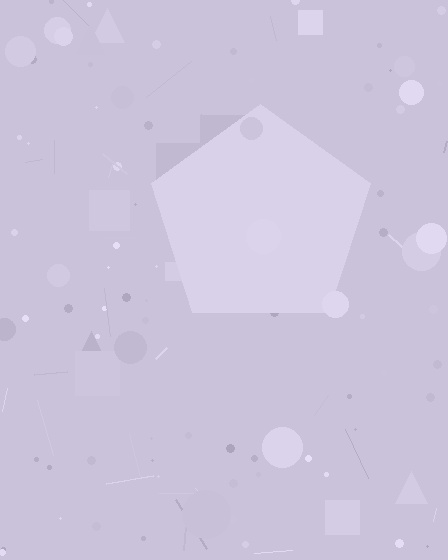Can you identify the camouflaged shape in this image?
The camouflaged shape is a pentagon.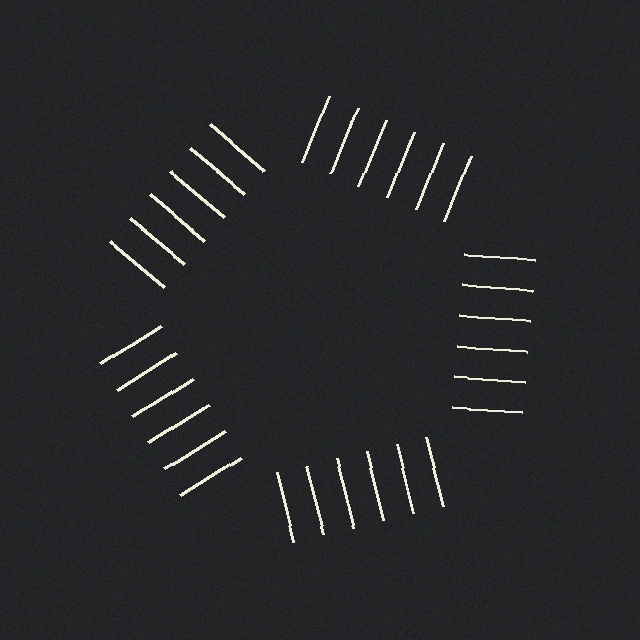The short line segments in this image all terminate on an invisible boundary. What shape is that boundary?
An illusory pentagon — the line segments terminate on its edges but no continuous stroke is drawn.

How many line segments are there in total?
30 — 6 along each of the 5 edges.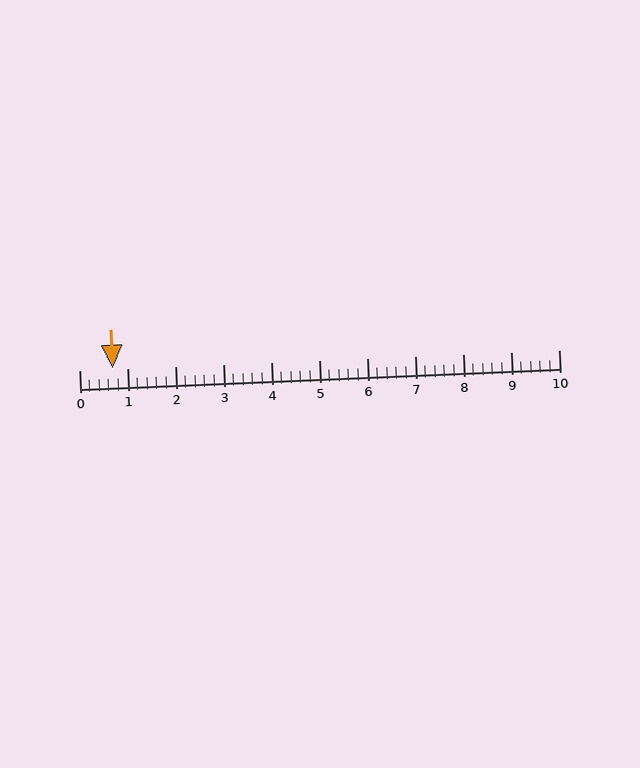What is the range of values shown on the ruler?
The ruler shows values from 0 to 10.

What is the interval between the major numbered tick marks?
The major tick marks are spaced 1 units apart.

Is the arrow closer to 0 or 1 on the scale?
The arrow is closer to 1.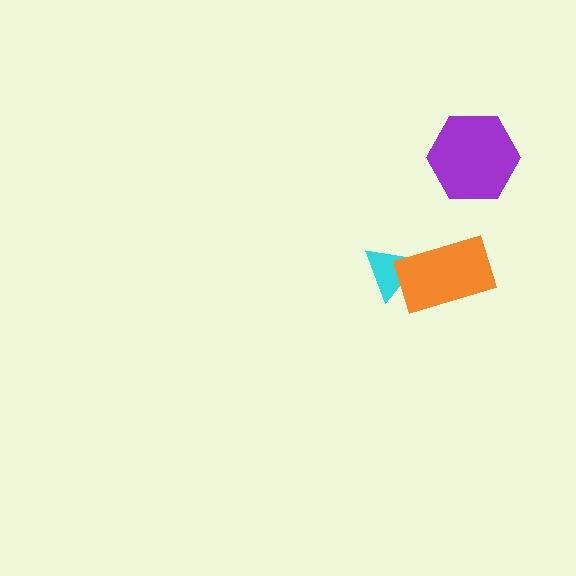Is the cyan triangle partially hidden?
Yes, it is partially covered by another shape.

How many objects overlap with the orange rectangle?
1 object overlaps with the orange rectangle.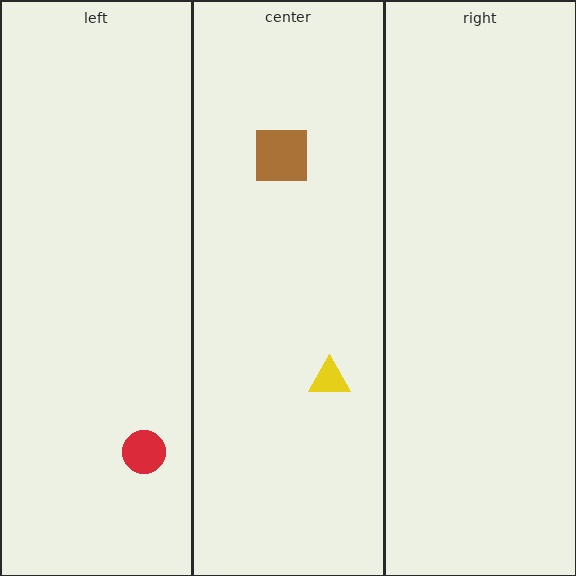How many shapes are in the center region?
2.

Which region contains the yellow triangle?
The center region.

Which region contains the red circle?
The left region.